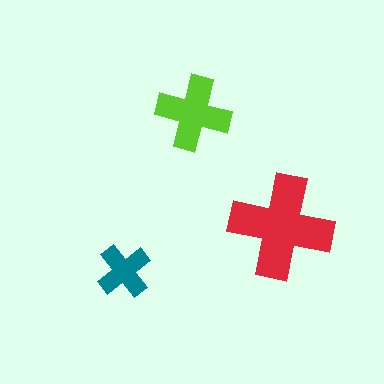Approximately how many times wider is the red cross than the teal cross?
About 2 times wider.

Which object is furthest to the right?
The red cross is rightmost.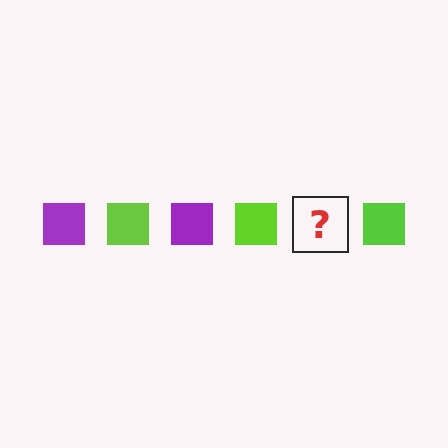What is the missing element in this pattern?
The missing element is a purple square.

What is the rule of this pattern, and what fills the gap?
The rule is that the pattern cycles through purple, lime squares. The gap should be filled with a purple square.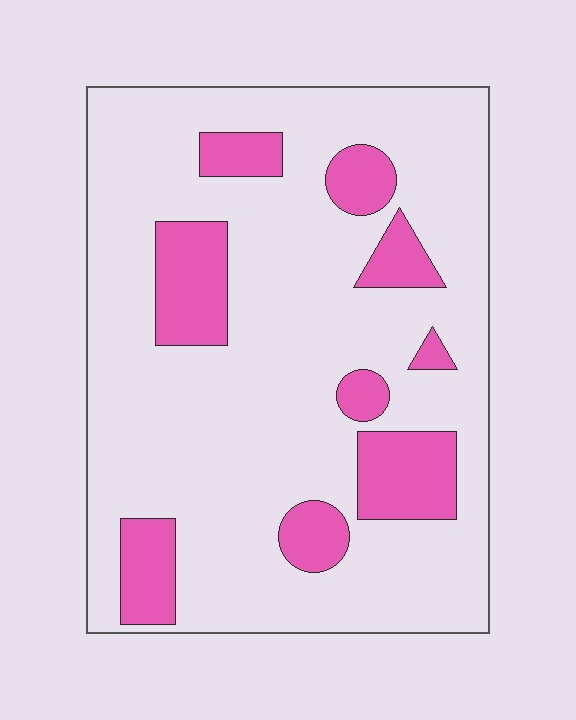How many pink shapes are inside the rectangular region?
9.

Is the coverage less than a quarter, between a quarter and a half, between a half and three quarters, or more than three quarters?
Less than a quarter.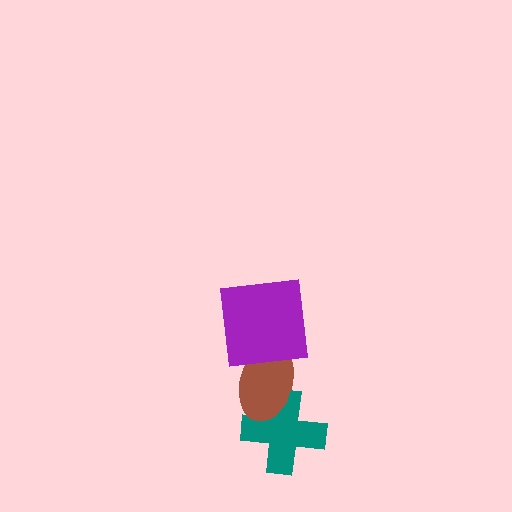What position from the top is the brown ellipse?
The brown ellipse is 2nd from the top.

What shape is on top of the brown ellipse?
The purple square is on top of the brown ellipse.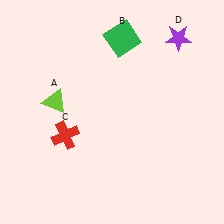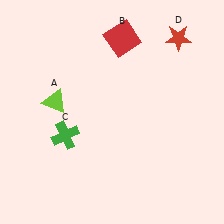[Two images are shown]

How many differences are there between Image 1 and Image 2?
There are 3 differences between the two images.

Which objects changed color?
B changed from green to red. C changed from red to green. D changed from purple to red.